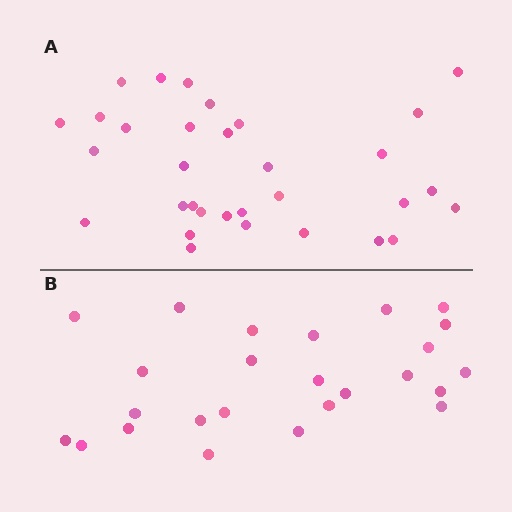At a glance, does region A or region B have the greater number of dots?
Region A (the top region) has more dots.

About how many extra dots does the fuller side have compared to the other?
Region A has roughly 8 or so more dots than region B.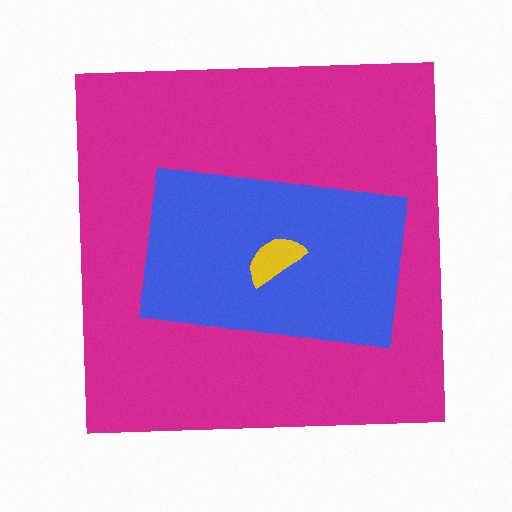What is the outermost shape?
The magenta square.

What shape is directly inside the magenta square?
The blue rectangle.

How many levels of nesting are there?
3.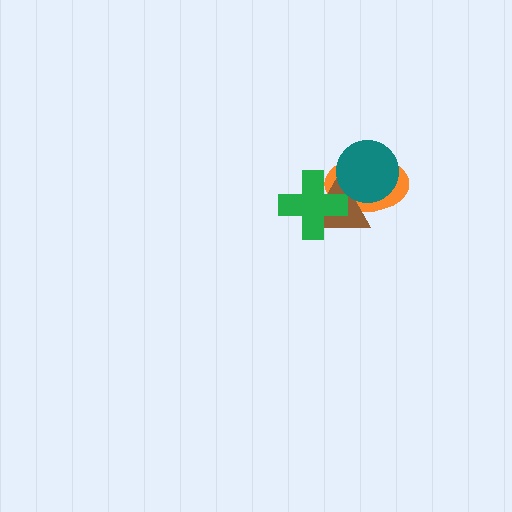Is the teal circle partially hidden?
No, no other shape covers it.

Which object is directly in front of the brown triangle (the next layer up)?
The green cross is directly in front of the brown triangle.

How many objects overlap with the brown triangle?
3 objects overlap with the brown triangle.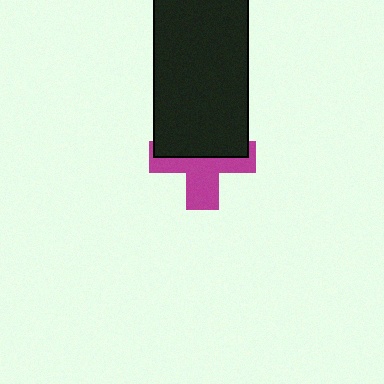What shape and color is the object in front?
The object in front is a black rectangle.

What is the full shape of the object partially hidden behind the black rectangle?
The partially hidden object is a magenta cross.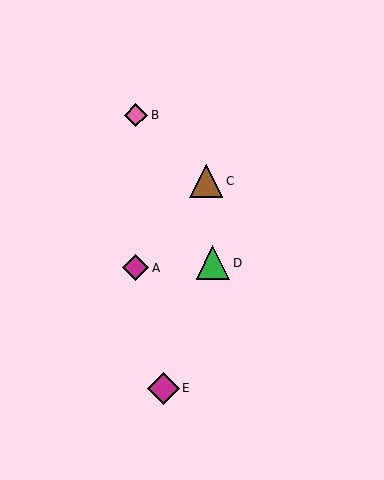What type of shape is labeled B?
Shape B is a pink diamond.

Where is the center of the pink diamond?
The center of the pink diamond is at (136, 115).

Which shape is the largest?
The green triangle (labeled D) is the largest.